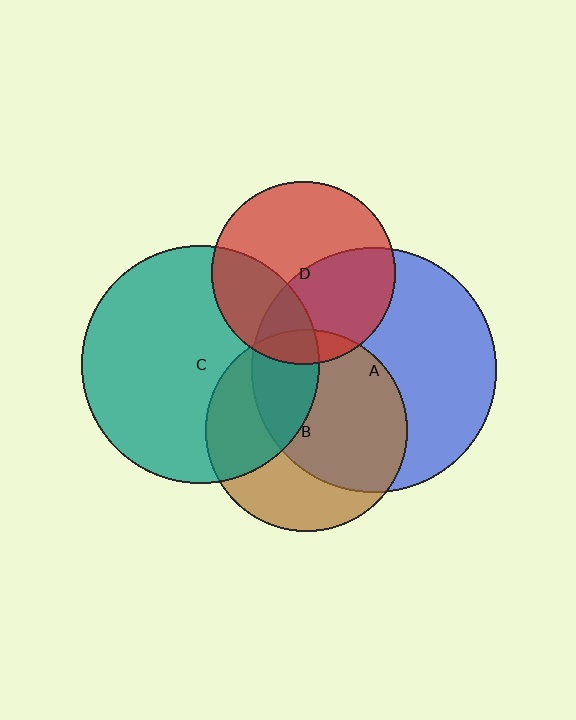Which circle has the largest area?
Circle A (blue).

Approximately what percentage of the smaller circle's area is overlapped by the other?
Approximately 15%.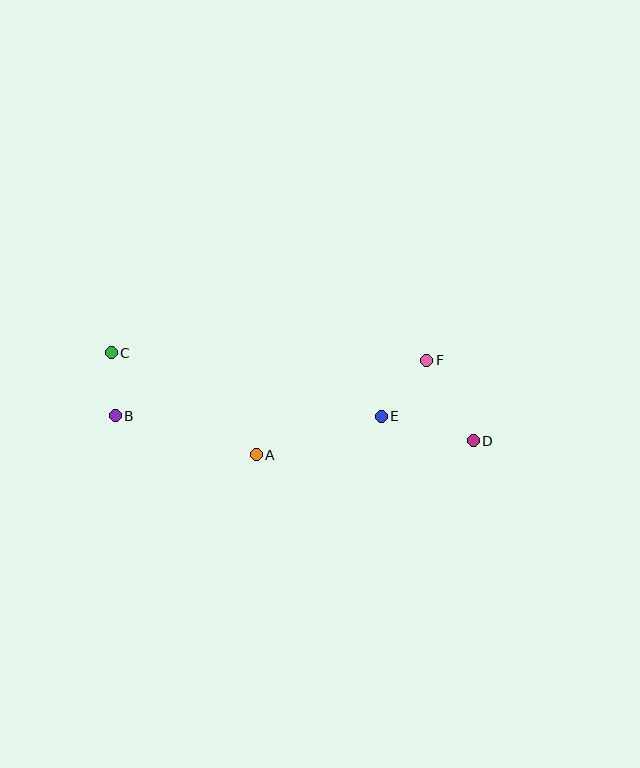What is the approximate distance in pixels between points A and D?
The distance between A and D is approximately 218 pixels.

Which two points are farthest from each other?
Points C and D are farthest from each other.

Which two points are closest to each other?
Points B and C are closest to each other.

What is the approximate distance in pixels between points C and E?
The distance between C and E is approximately 277 pixels.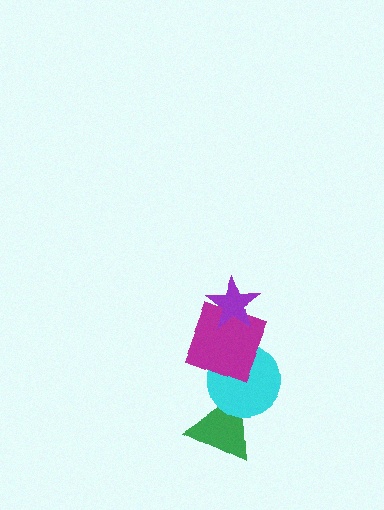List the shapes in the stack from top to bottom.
From top to bottom: the purple star, the magenta square, the cyan circle, the green triangle.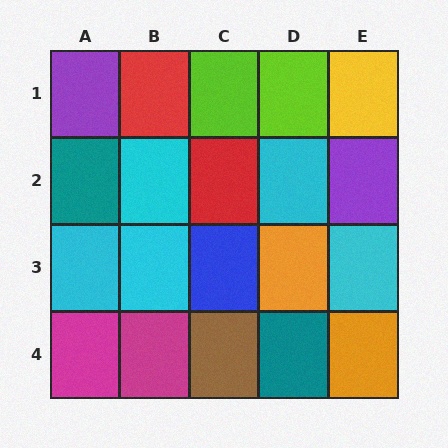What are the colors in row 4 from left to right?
Magenta, magenta, brown, teal, orange.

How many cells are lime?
2 cells are lime.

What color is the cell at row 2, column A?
Teal.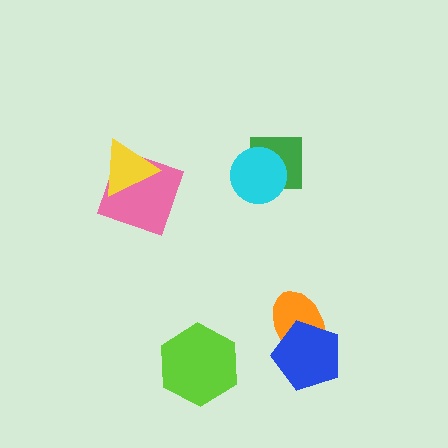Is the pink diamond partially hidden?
Yes, it is partially covered by another shape.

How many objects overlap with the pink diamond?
1 object overlaps with the pink diamond.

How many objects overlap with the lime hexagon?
0 objects overlap with the lime hexagon.